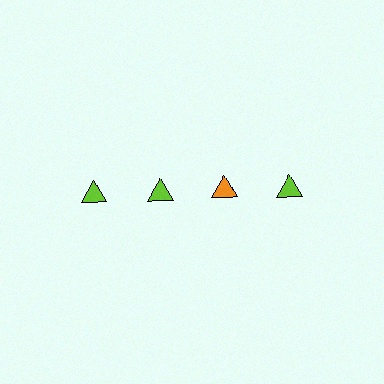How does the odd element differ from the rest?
It has a different color: orange instead of lime.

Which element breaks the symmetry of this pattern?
The orange triangle in the top row, center column breaks the symmetry. All other shapes are lime triangles.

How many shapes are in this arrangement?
There are 4 shapes arranged in a grid pattern.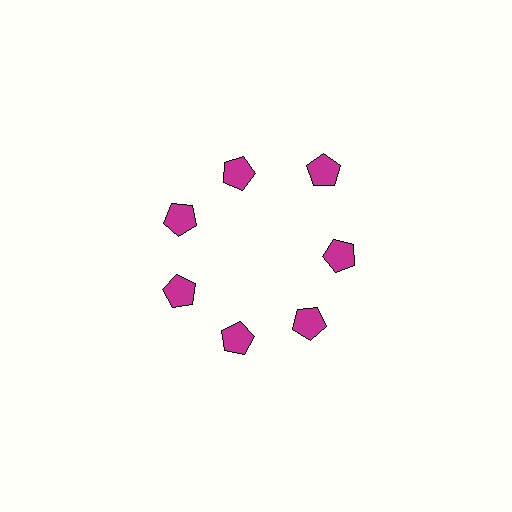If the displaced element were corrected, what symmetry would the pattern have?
It would have 7-fold rotational symmetry — the pattern would map onto itself every 51 degrees.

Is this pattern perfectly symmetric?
No. The 7 magenta pentagons are arranged in a ring, but one element near the 1 o'clock position is pushed outward from the center, breaking the 7-fold rotational symmetry.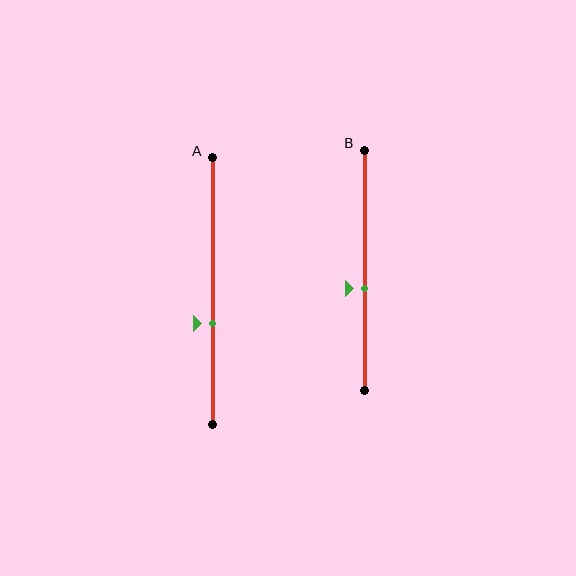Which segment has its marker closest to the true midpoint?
Segment B has its marker closest to the true midpoint.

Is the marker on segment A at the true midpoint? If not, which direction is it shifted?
No, the marker on segment A is shifted downward by about 12% of the segment length.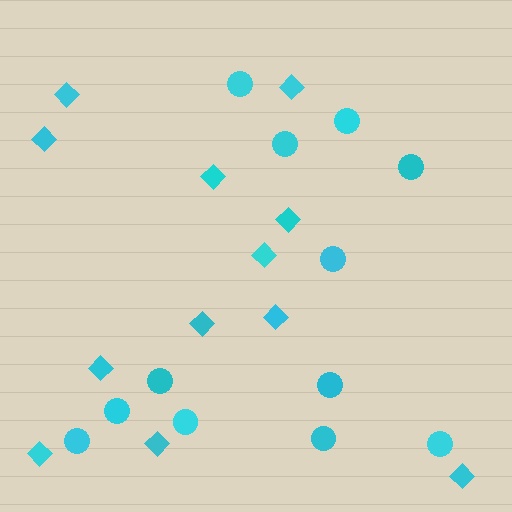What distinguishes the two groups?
There are 2 groups: one group of circles (12) and one group of diamonds (12).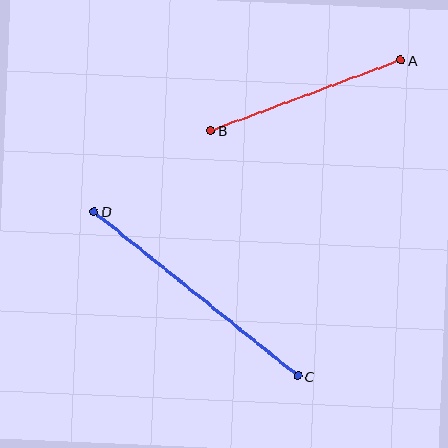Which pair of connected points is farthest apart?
Points C and D are farthest apart.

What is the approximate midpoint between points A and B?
The midpoint is at approximately (306, 96) pixels.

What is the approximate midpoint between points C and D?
The midpoint is at approximately (196, 294) pixels.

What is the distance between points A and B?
The distance is approximately 203 pixels.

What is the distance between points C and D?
The distance is approximately 262 pixels.